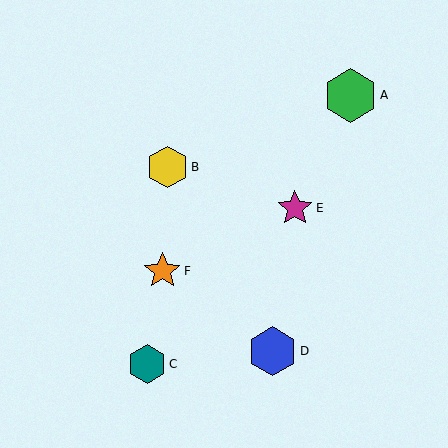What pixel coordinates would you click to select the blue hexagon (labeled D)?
Click at (273, 351) to select the blue hexagon D.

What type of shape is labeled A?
Shape A is a green hexagon.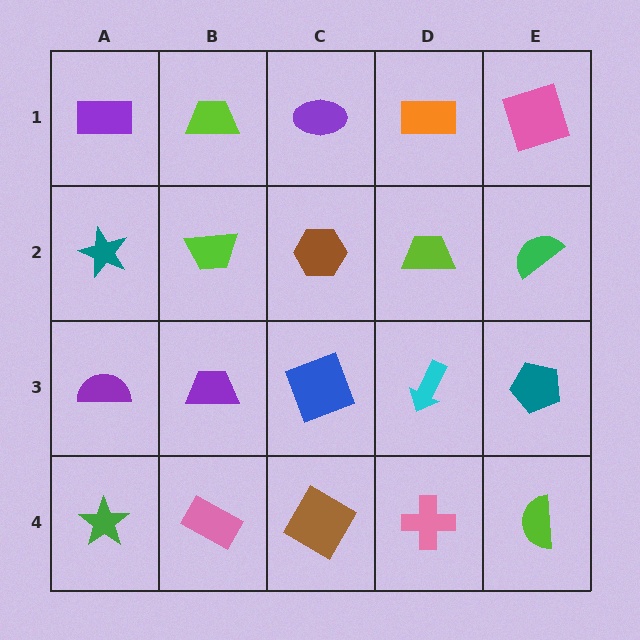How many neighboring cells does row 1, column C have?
3.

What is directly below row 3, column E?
A lime semicircle.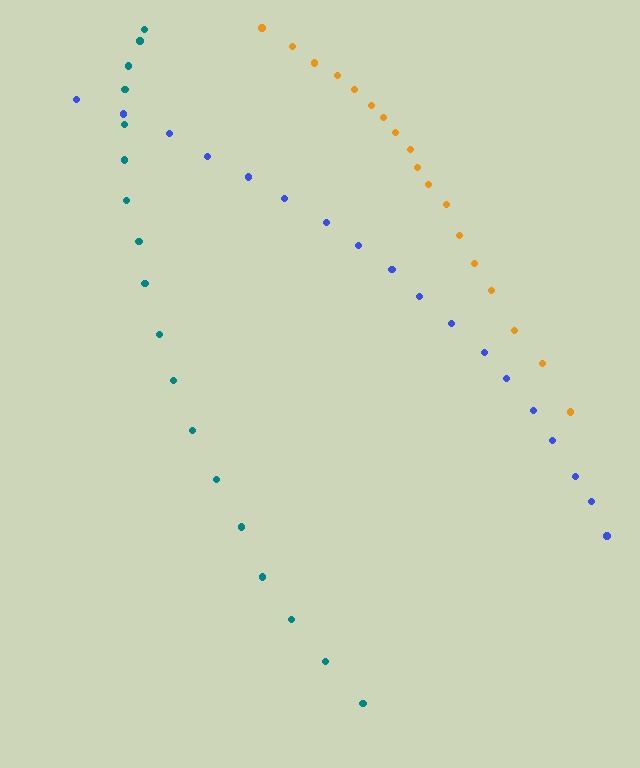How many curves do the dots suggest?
There are 3 distinct paths.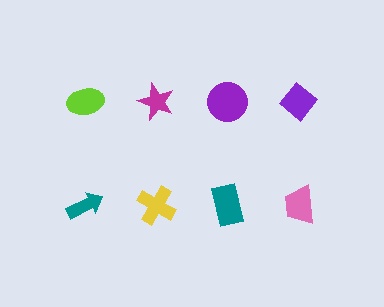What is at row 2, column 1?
A teal arrow.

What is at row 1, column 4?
A purple diamond.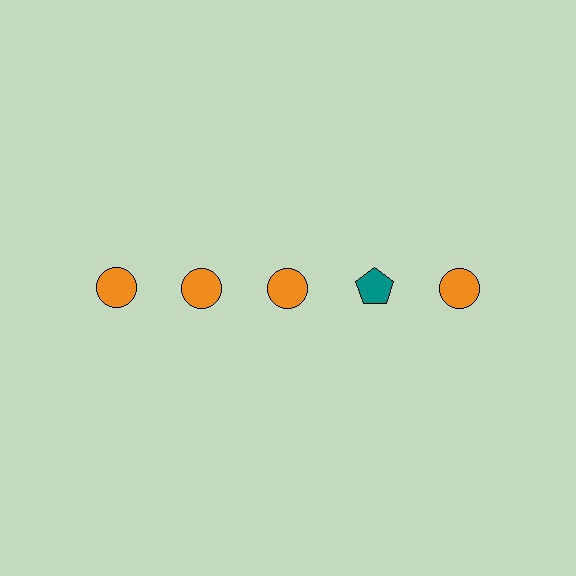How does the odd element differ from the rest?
It differs in both color (teal instead of orange) and shape (pentagon instead of circle).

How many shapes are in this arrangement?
There are 5 shapes arranged in a grid pattern.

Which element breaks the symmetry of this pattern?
The teal pentagon in the top row, second from right column breaks the symmetry. All other shapes are orange circles.